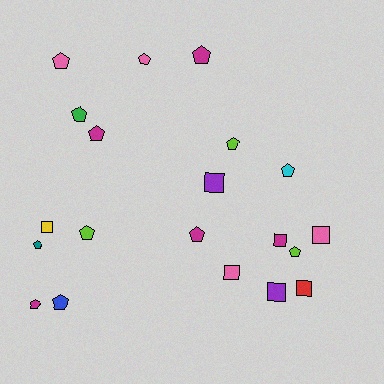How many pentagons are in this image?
There are 13 pentagons.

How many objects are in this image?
There are 20 objects.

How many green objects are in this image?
There is 1 green object.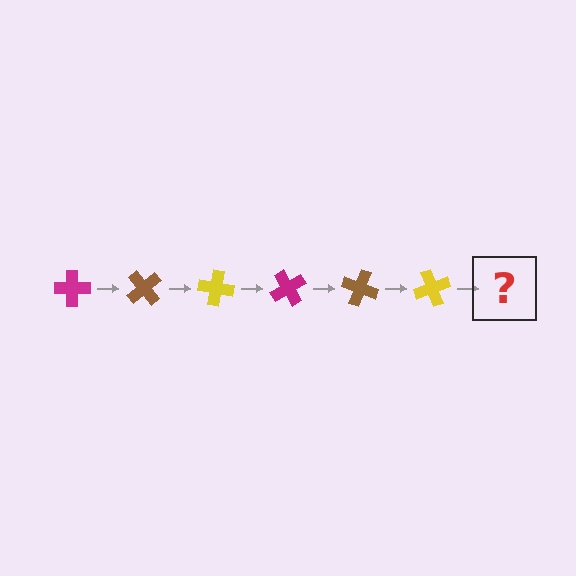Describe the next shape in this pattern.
It should be a magenta cross, rotated 300 degrees from the start.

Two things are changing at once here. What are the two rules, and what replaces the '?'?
The two rules are that it rotates 50 degrees each step and the color cycles through magenta, brown, and yellow. The '?' should be a magenta cross, rotated 300 degrees from the start.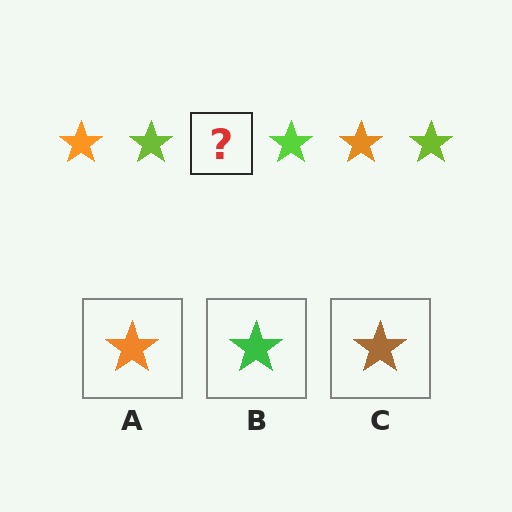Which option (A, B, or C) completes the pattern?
A.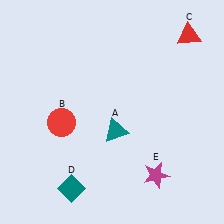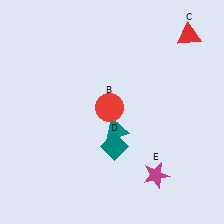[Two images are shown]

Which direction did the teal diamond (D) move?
The teal diamond (D) moved right.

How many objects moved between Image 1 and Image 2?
2 objects moved between the two images.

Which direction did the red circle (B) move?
The red circle (B) moved right.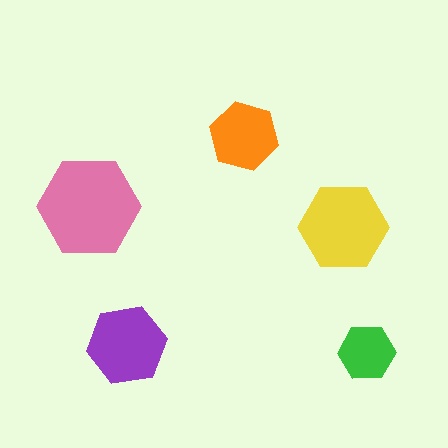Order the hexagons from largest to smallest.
the pink one, the yellow one, the purple one, the orange one, the green one.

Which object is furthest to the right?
The green hexagon is rightmost.